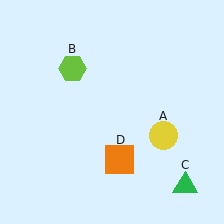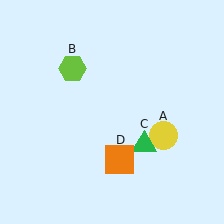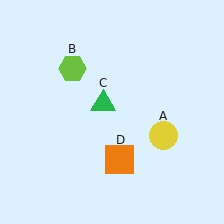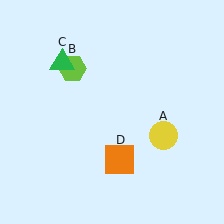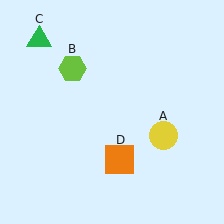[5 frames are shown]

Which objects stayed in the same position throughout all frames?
Yellow circle (object A) and lime hexagon (object B) and orange square (object D) remained stationary.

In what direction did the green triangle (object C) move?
The green triangle (object C) moved up and to the left.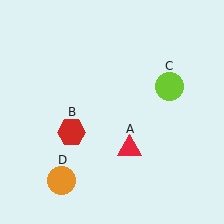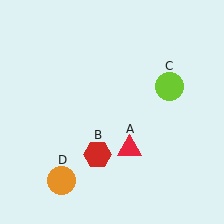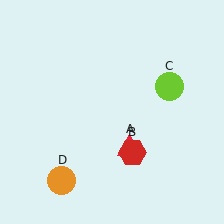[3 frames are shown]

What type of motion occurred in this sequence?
The red hexagon (object B) rotated counterclockwise around the center of the scene.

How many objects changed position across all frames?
1 object changed position: red hexagon (object B).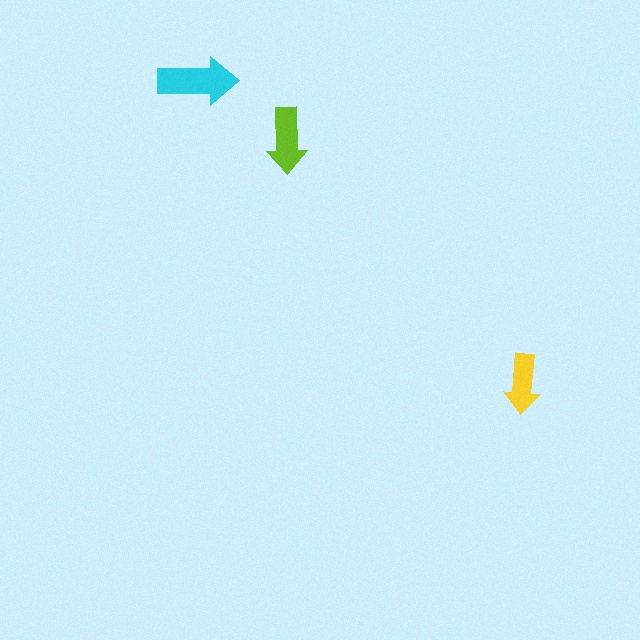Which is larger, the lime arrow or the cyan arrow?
The cyan one.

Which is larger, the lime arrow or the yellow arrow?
The lime one.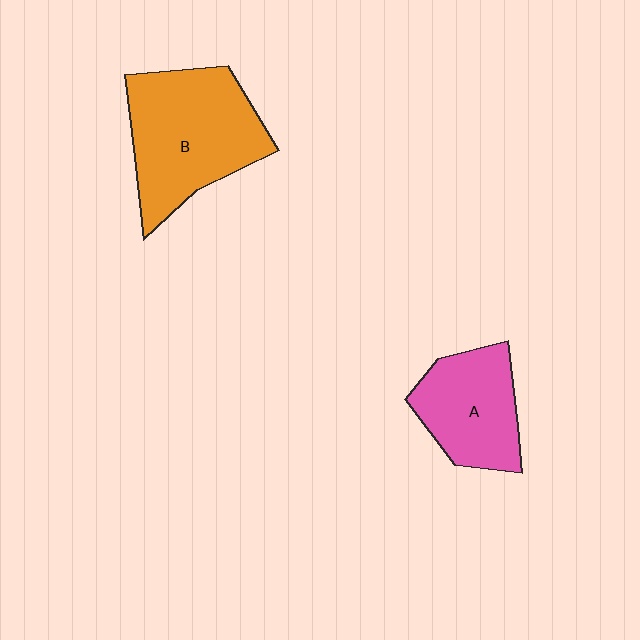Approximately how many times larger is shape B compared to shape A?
Approximately 1.5 times.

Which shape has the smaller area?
Shape A (pink).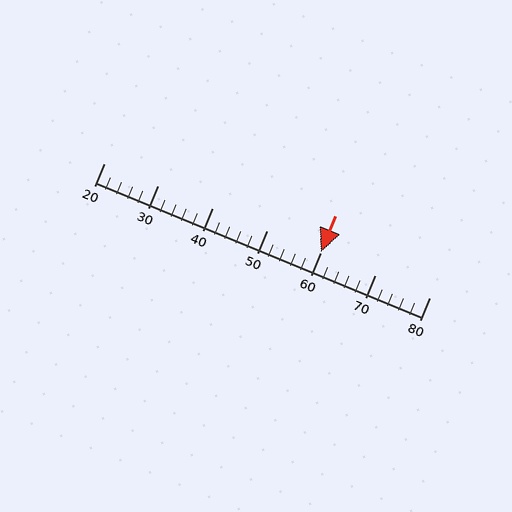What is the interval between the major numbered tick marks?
The major tick marks are spaced 10 units apart.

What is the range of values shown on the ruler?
The ruler shows values from 20 to 80.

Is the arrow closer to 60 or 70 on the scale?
The arrow is closer to 60.